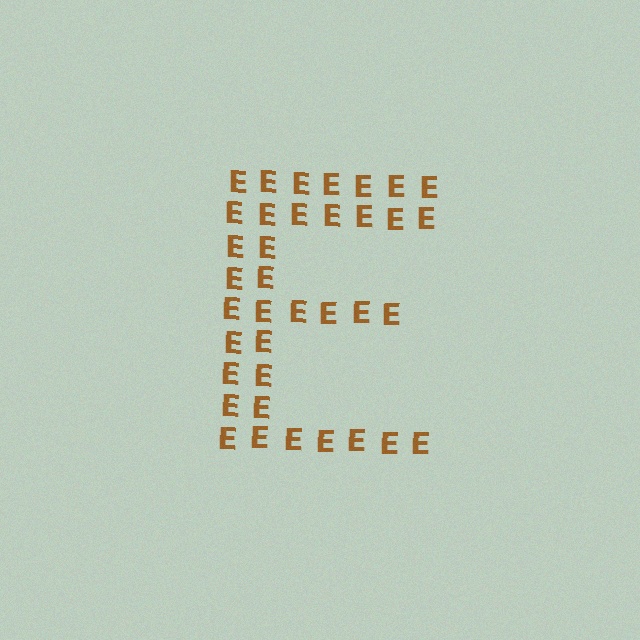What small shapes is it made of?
It is made of small letter E's.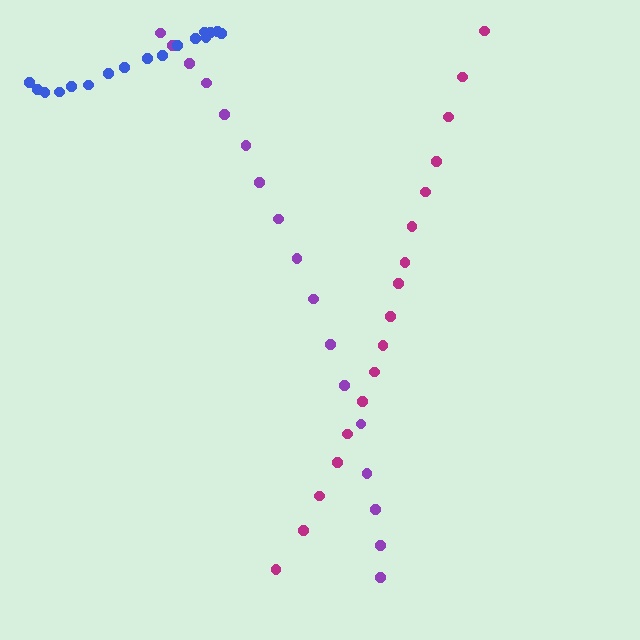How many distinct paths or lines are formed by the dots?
There are 3 distinct paths.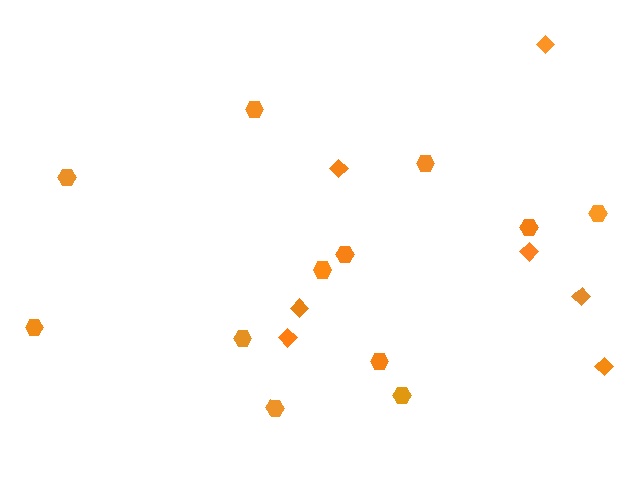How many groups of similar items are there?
There are 2 groups: one group of diamonds (7) and one group of hexagons (12).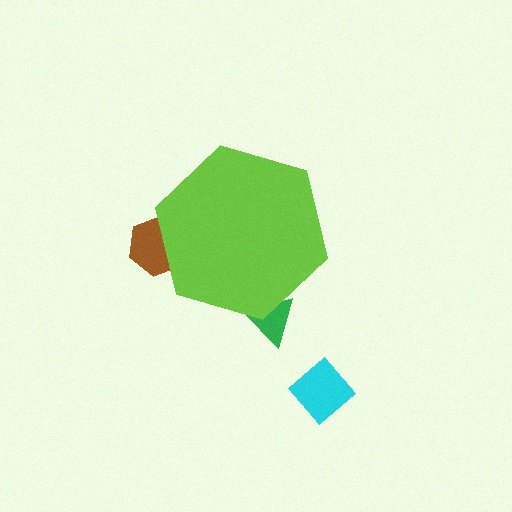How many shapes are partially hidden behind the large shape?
2 shapes are partially hidden.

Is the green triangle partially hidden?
Yes, the green triangle is partially hidden behind the lime hexagon.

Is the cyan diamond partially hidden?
No, the cyan diamond is fully visible.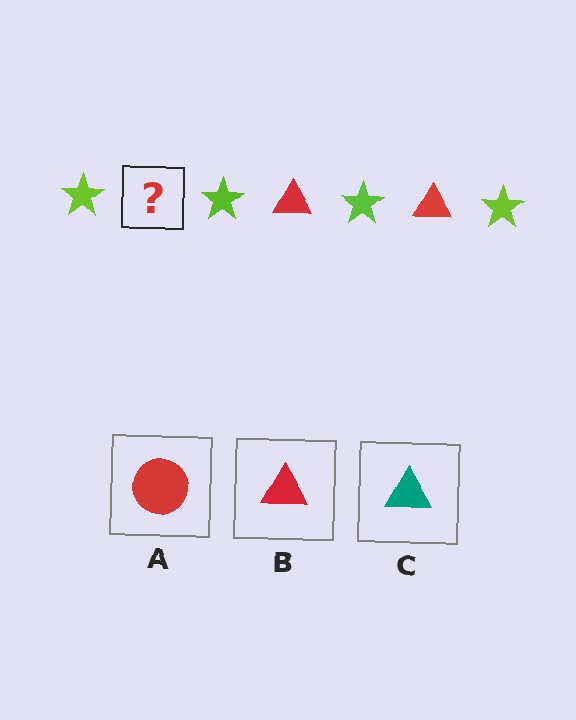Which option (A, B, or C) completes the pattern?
B.